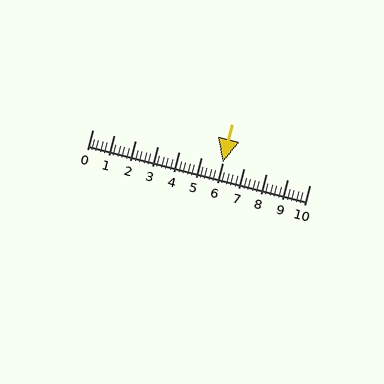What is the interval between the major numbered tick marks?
The major tick marks are spaced 1 units apart.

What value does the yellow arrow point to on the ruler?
The yellow arrow points to approximately 6.0.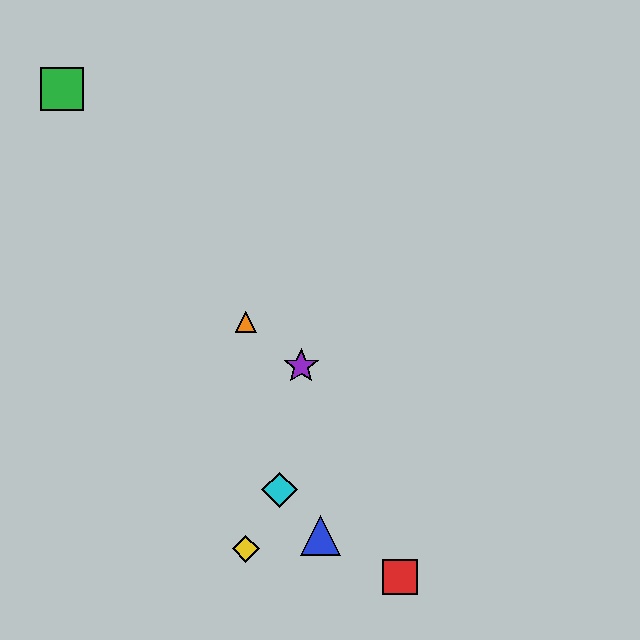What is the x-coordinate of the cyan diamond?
The cyan diamond is at x≈280.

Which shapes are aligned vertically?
The yellow diamond, the orange triangle are aligned vertically.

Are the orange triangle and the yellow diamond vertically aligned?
Yes, both are at x≈246.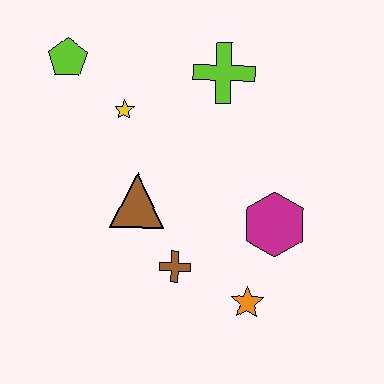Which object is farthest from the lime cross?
The orange star is farthest from the lime cross.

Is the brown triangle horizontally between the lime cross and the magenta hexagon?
No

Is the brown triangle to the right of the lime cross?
No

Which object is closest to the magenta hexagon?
The orange star is closest to the magenta hexagon.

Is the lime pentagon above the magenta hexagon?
Yes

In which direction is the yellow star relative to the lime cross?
The yellow star is to the left of the lime cross.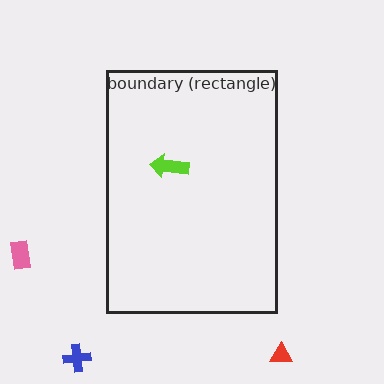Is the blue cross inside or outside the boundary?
Outside.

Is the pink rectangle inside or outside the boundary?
Outside.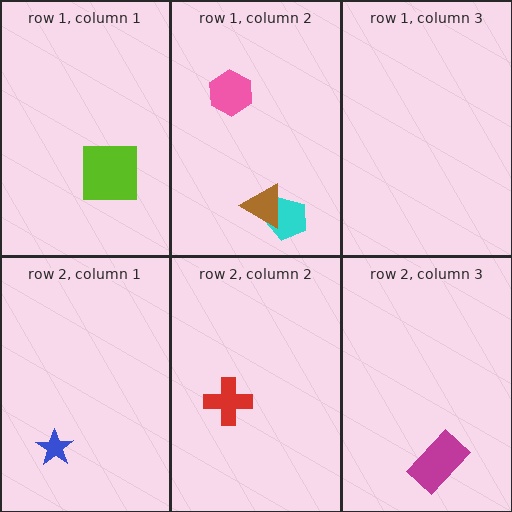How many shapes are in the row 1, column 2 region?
3.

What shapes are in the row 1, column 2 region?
The pink hexagon, the cyan pentagon, the brown triangle.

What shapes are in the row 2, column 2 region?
The red cross.